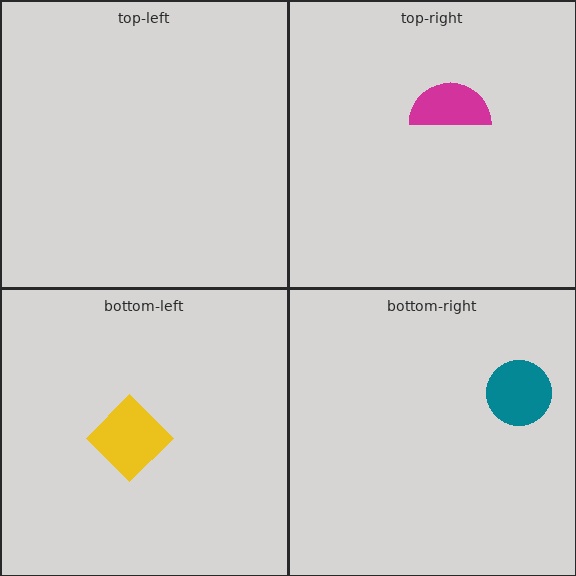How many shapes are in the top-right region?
1.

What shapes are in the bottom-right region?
The teal circle.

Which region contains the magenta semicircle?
The top-right region.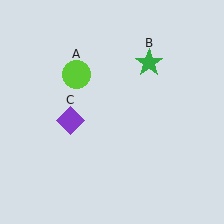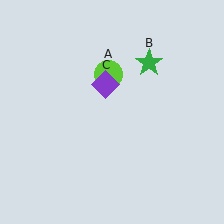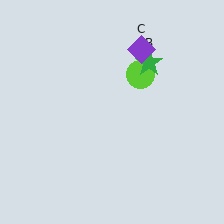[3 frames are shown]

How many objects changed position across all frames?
2 objects changed position: lime circle (object A), purple diamond (object C).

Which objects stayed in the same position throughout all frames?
Green star (object B) remained stationary.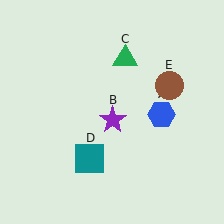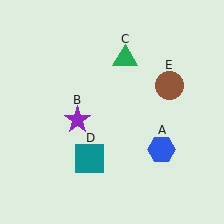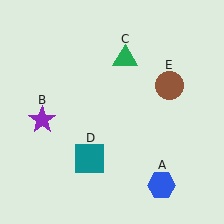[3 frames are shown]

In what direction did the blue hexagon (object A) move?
The blue hexagon (object A) moved down.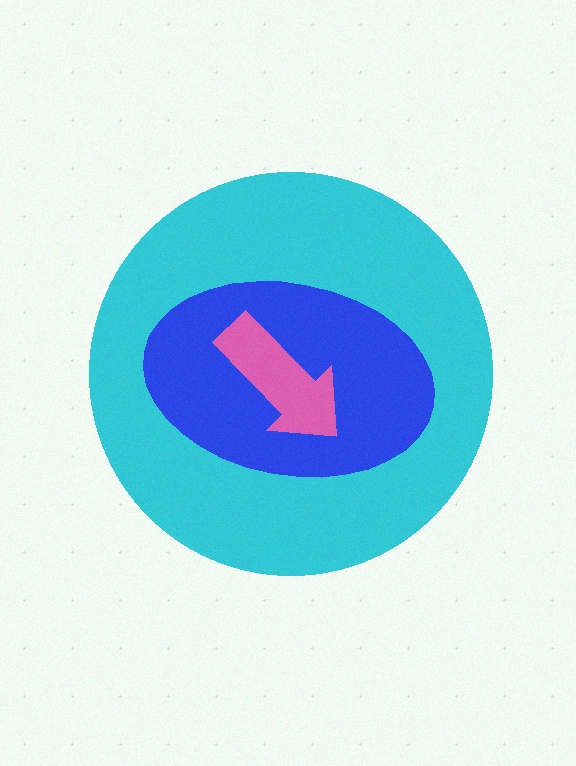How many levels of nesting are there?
3.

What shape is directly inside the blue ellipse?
The pink arrow.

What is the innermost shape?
The pink arrow.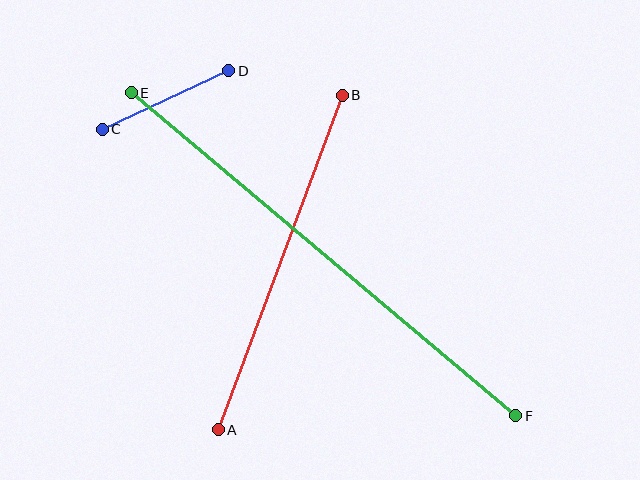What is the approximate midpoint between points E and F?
The midpoint is at approximately (324, 254) pixels.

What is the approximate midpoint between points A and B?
The midpoint is at approximately (280, 262) pixels.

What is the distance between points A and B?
The distance is approximately 356 pixels.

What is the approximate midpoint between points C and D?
The midpoint is at approximately (166, 100) pixels.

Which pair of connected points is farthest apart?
Points E and F are farthest apart.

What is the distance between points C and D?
The distance is approximately 140 pixels.